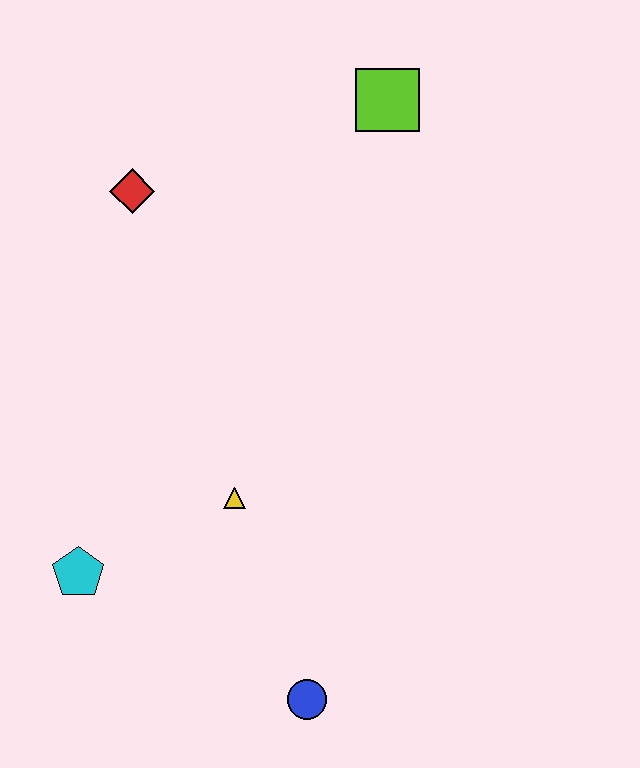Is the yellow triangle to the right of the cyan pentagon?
Yes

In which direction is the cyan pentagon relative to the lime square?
The cyan pentagon is below the lime square.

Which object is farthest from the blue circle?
The lime square is farthest from the blue circle.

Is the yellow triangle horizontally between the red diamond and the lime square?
Yes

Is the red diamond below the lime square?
Yes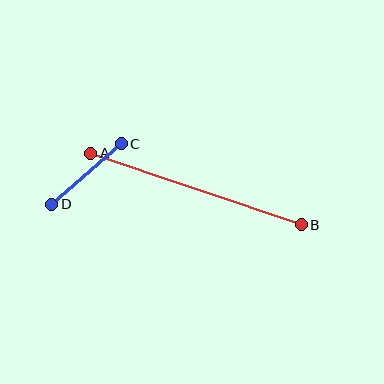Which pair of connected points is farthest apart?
Points A and B are farthest apart.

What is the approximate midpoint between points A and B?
The midpoint is at approximately (196, 189) pixels.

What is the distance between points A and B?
The distance is approximately 222 pixels.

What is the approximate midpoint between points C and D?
The midpoint is at approximately (86, 174) pixels.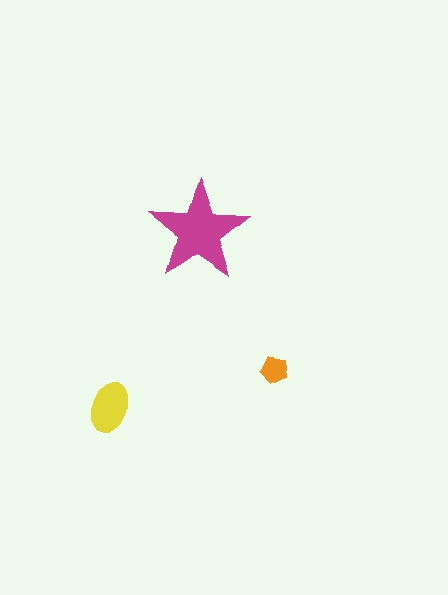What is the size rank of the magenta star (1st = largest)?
1st.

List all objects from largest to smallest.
The magenta star, the yellow ellipse, the orange pentagon.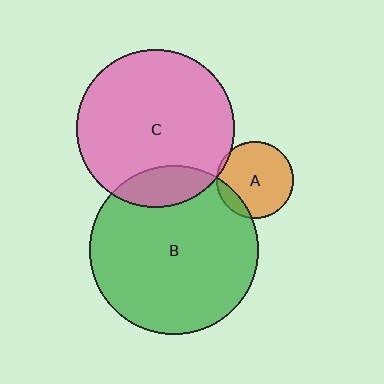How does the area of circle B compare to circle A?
Approximately 4.8 times.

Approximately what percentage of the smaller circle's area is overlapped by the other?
Approximately 15%.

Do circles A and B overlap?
Yes.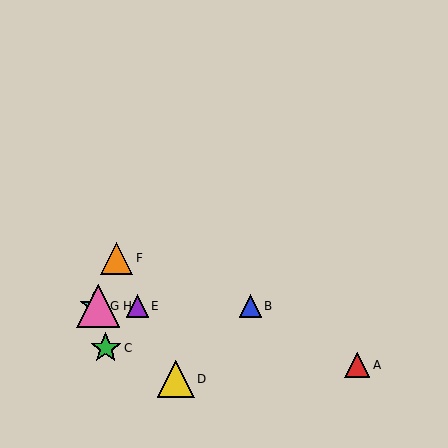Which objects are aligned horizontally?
Objects B, E, G, H are aligned horizontally.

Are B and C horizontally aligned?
No, B is at y≈306 and C is at y≈348.